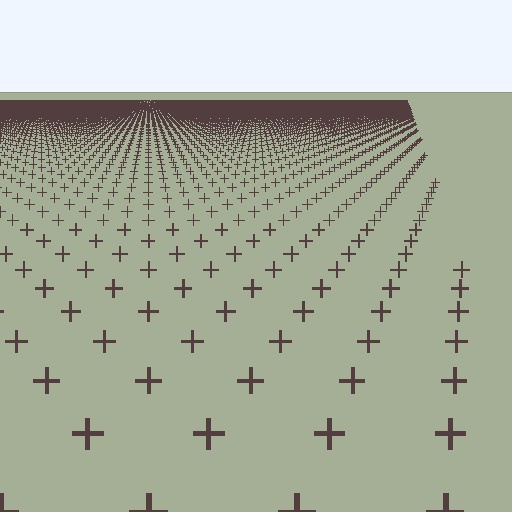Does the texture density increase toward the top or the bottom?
Density increases toward the top.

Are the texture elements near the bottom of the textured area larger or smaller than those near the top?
Larger. Near the bottom, elements are closer to the viewer and appear at a bigger on-screen size.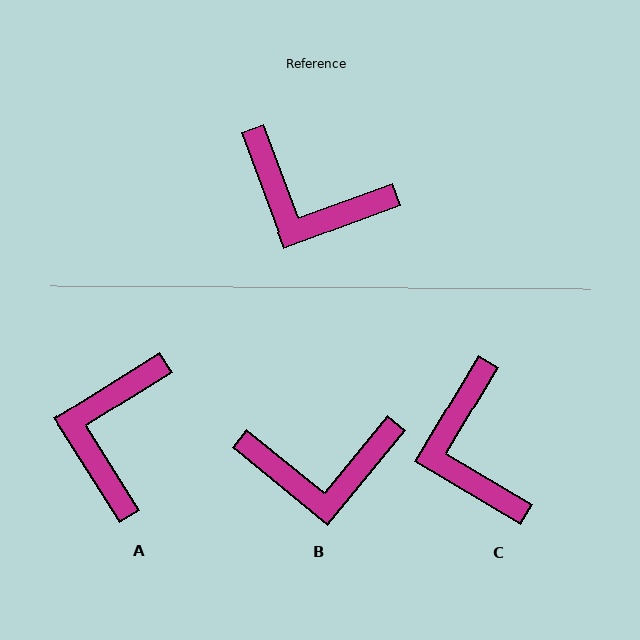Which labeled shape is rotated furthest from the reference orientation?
A, about 78 degrees away.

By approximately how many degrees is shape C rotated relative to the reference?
Approximately 51 degrees clockwise.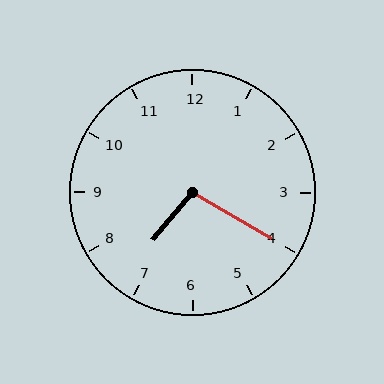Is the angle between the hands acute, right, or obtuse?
It is obtuse.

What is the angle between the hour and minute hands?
Approximately 100 degrees.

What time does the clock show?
7:20.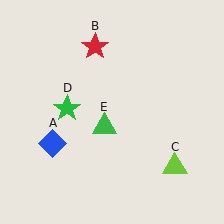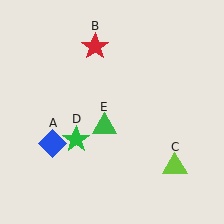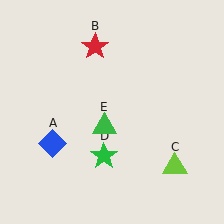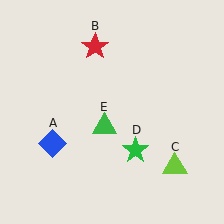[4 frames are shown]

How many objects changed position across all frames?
1 object changed position: green star (object D).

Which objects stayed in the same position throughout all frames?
Blue diamond (object A) and red star (object B) and lime triangle (object C) and green triangle (object E) remained stationary.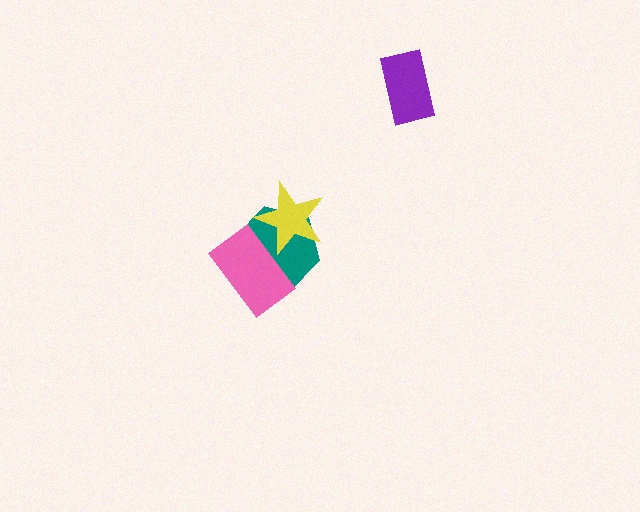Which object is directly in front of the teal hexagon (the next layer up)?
The yellow star is directly in front of the teal hexagon.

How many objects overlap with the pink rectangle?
2 objects overlap with the pink rectangle.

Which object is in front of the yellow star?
The pink rectangle is in front of the yellow star.